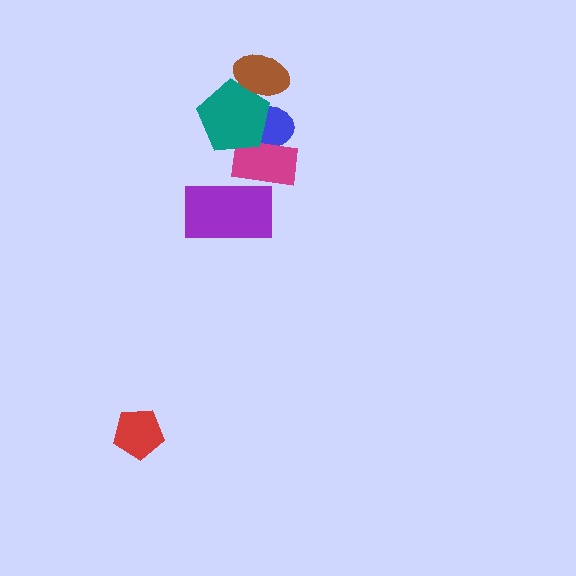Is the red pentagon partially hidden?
No, no other shape covers it.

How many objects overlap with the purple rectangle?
1 object overlaps with the purple rectangle.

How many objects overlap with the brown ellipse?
2 objects overlap with the brown ellipse.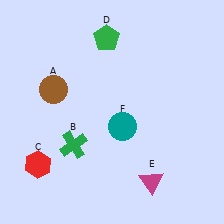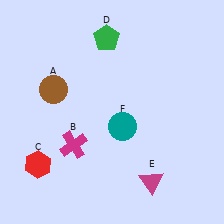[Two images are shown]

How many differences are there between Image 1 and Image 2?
There is 1 difference between the two images.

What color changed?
The cross (B) changed from green in Image 1 to magenta in Image 2.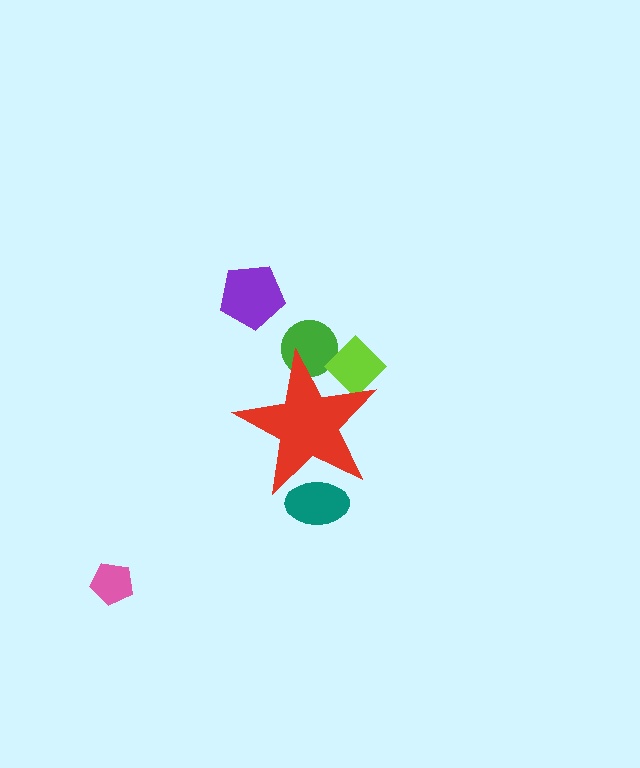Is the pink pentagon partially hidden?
No, the pink pentagon is fully visible.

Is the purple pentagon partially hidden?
No, the purple pentagon is fully visible.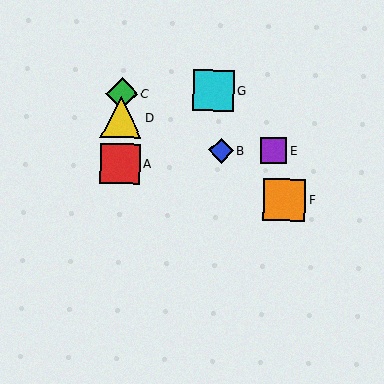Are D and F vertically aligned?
No, D is at x≈121 and F is at x≈285.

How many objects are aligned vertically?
3 objects (A, C, D) are aligned vertically.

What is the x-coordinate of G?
Object G is at x≈213.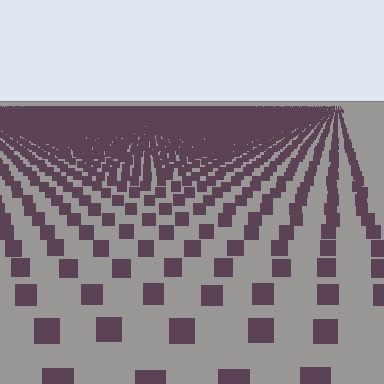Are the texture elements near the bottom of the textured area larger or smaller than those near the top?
Larger. Near the bottom, elements are closer to the viewer and appear at a bigger on-screen size.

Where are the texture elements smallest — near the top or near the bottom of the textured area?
Near the top.